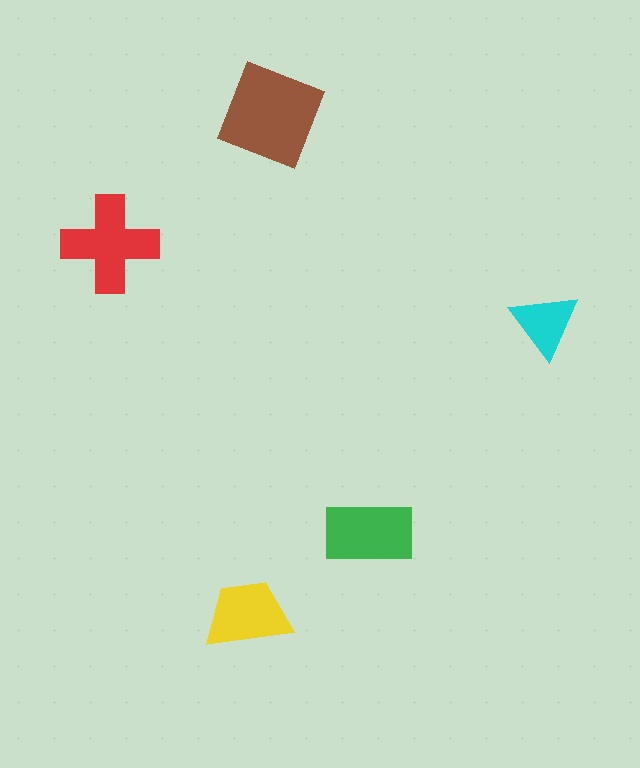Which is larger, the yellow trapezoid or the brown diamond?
The brown diamond.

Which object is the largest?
The brown diamond.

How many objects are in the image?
There are 5 objects in the image.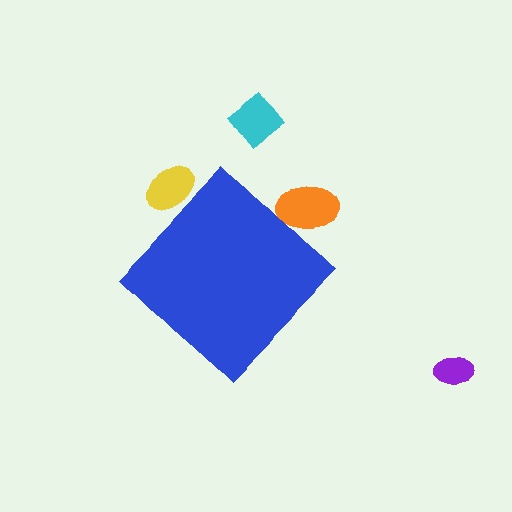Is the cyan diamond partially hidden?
No, the cyan diamond is fully visible.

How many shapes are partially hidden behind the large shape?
2 shapes are partially hidden.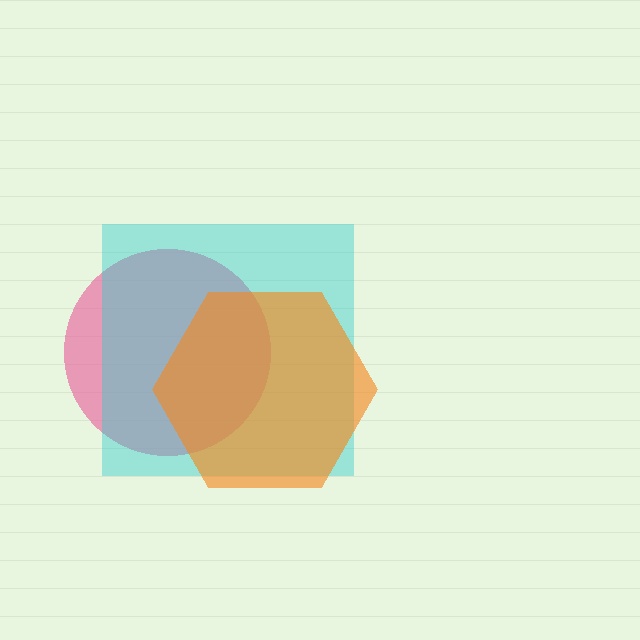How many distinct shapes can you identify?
There are 3 distinct shapes: a pink circle, a cyan square, an orange hexagon.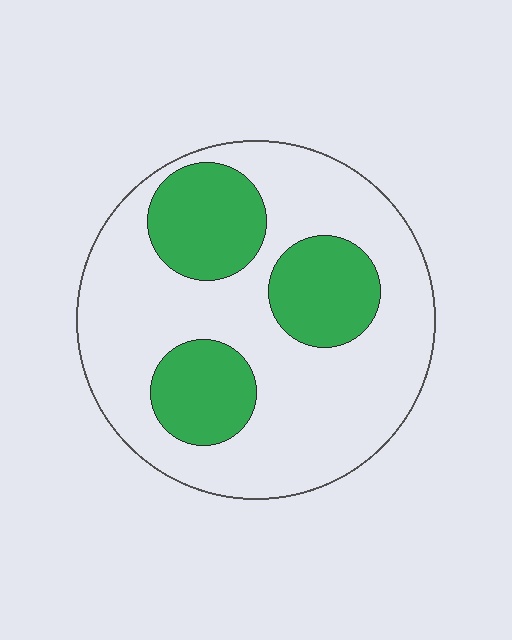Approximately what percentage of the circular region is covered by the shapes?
Approximately 30%.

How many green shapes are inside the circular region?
3.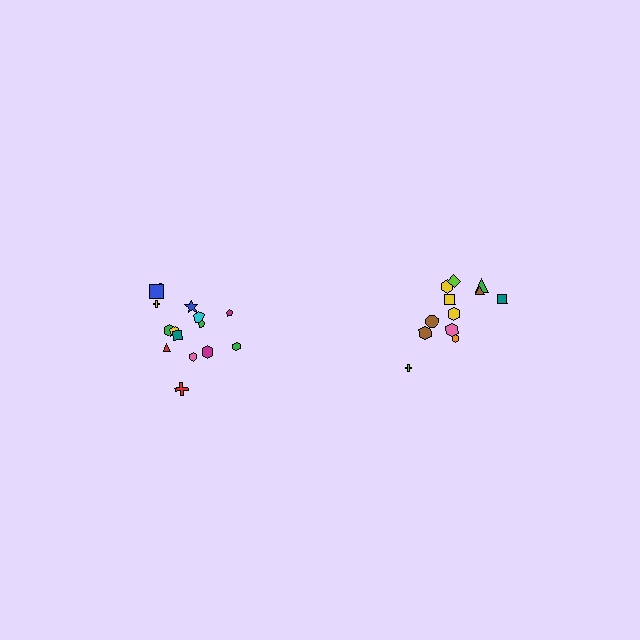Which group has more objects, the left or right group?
The left group.